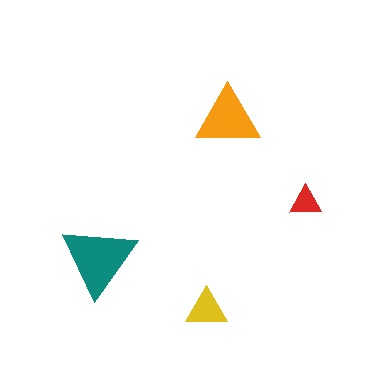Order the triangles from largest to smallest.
the teal one, the orange one, the yellow one, the red one.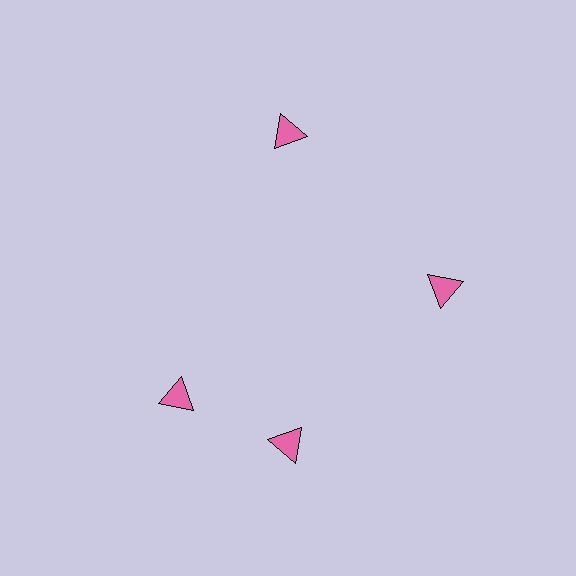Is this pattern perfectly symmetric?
No. The 4 pink triangles are arranged in a ring, but one element near the 9 o'clock position is rotated out of alignment along the ring, breaking the 4-fold rotational symmetry.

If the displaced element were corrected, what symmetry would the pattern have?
It would have 4-fold rotational symmetry — the pattern would map onto itself every 90 degrees.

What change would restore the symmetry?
The symmetry would be restored by rotating it back into even spacing with its neighbors so that all 4 triangles sit at equal angles and equal distance from the center.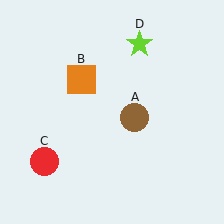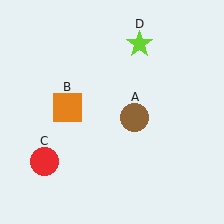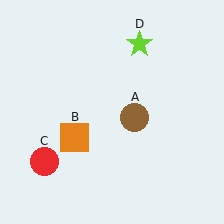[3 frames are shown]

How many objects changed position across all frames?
1 object changed position: orange square (object B).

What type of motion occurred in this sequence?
The orange square (object B) rotated counterclockwise around the center of the scene.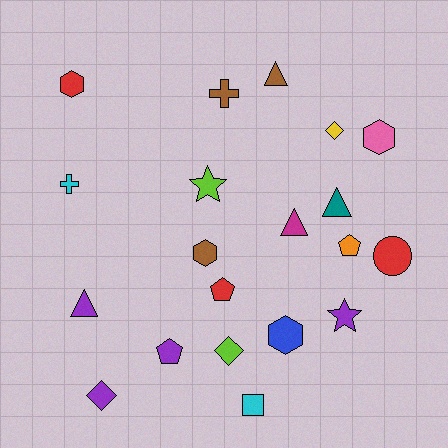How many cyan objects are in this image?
There are 2 cyan objects.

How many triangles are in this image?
There are 4 triangles.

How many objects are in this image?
There are 20 objects.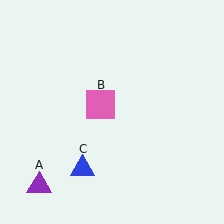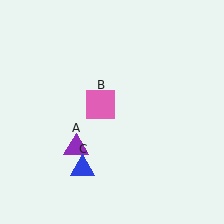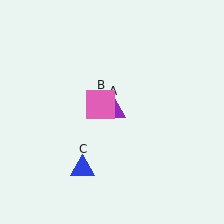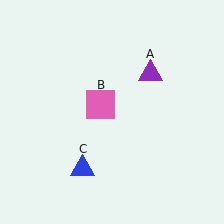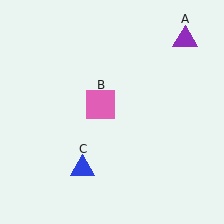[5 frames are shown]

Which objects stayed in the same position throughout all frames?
Pink square (object B) and blue triangle (object C) remained stationary.